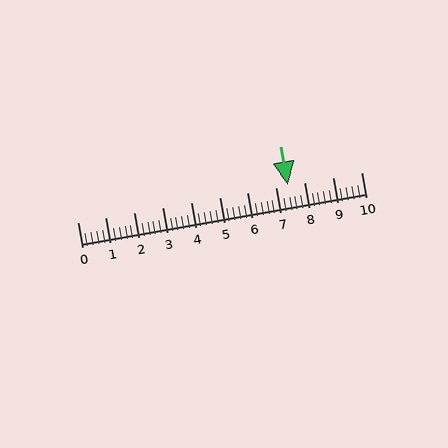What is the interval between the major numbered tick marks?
The major tick marks are spaced 1 units apart.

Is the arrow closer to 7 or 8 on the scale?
The arrow is closer to 7.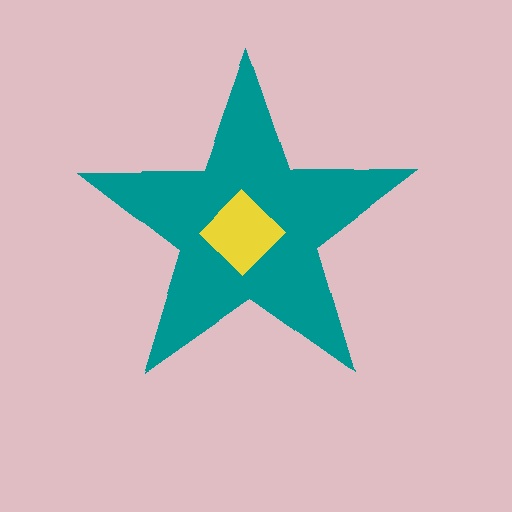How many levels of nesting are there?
2.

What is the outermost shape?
The teal star.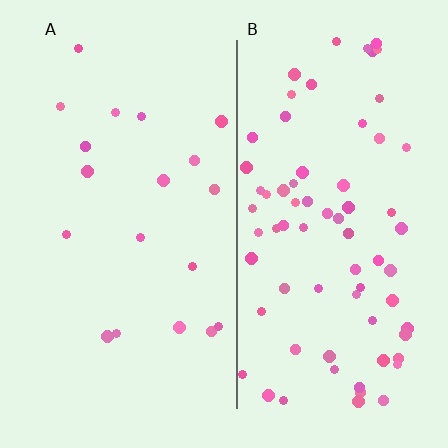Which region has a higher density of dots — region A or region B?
B (the right).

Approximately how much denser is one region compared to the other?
Approximately 3.9× — region B over region A.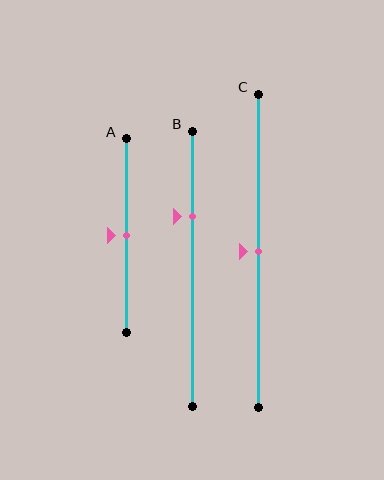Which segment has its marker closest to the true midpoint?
Segment A has its marker closest to the true midpoint.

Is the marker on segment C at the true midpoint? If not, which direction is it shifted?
Yes, the marker on segment C is at the true midpoint.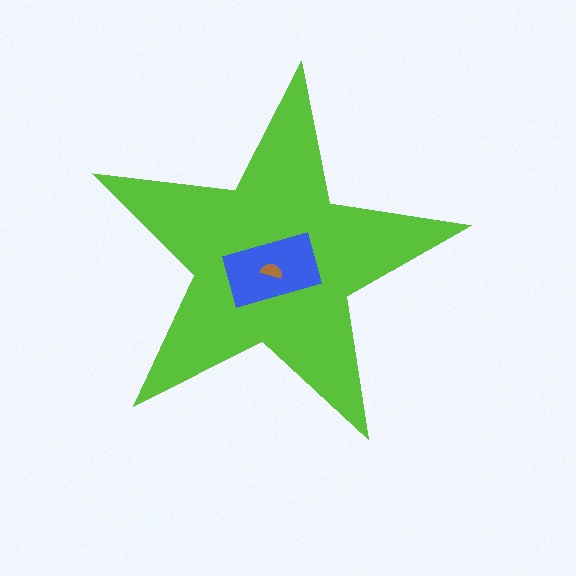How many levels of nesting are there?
3.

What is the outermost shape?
The lime star.